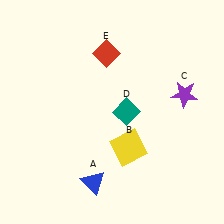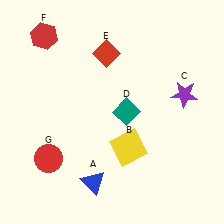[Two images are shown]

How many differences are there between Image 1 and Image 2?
There are 2 differences between the two images.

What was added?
A red hexagon (F), a red circle (G) were added in Image 2.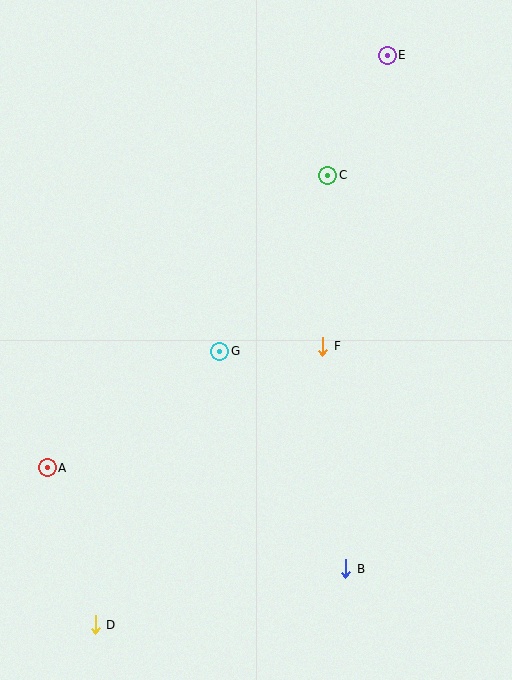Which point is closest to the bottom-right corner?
Point B is closest to the bottom-right corner.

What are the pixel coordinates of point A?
Point A is at (47, 468).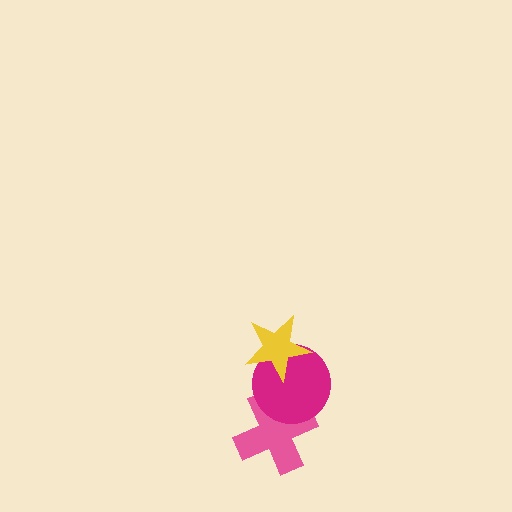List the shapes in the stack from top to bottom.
From top to bottom: the yellow star, the magenta circle, the pink cross.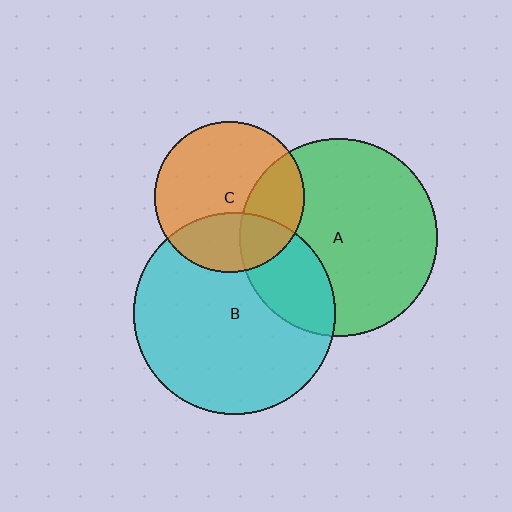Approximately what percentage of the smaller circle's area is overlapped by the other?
Approximately 25%.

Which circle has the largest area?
Circle B (cyan).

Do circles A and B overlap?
Yes.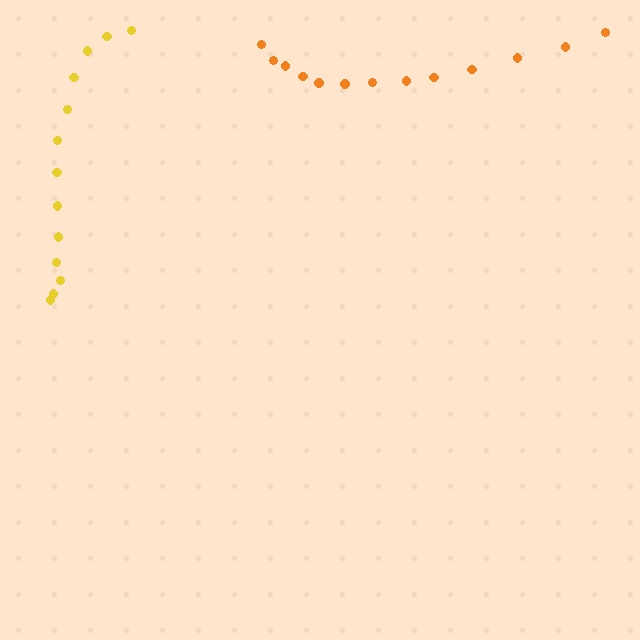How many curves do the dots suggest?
There are 2 distinct paths.